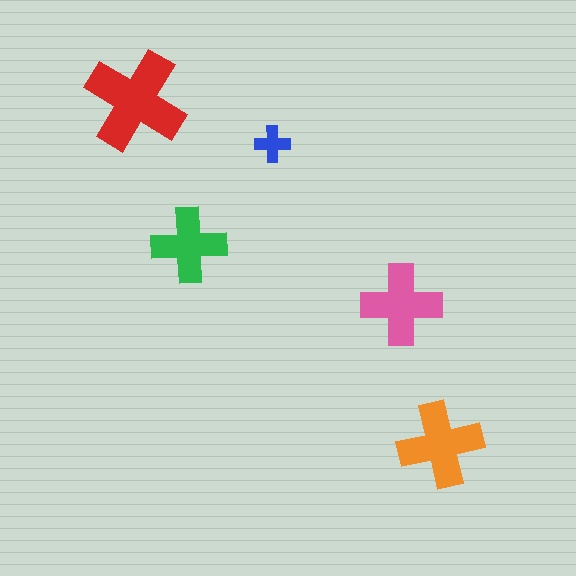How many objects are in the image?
There are 5 objects in the image.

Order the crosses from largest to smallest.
the red one, the orange one, the pink one, the green one, the blue one.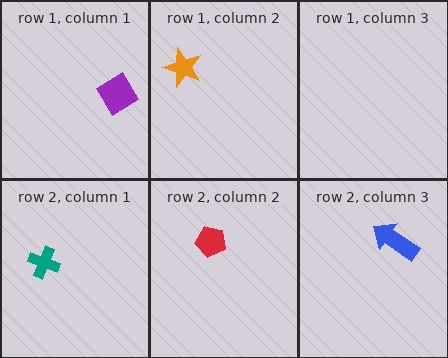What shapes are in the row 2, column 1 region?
The teal cross.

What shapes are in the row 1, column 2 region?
The orange star.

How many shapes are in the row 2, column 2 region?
1.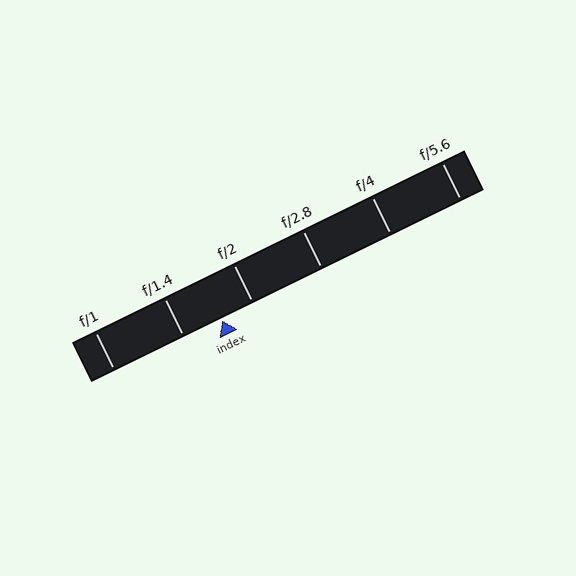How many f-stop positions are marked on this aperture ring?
There are 6 f-stop positions marked.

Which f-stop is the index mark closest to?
The index mark is closest to f/2.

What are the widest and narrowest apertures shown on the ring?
The widest aperture shown is f/1 and the narrowest is f/5.6.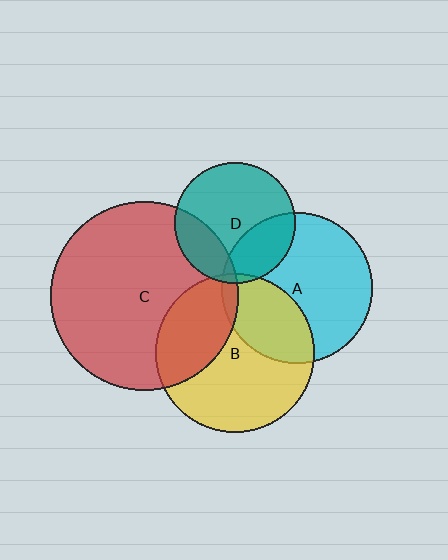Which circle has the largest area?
Circle C (red).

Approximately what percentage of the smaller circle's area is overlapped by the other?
Approximately 25%.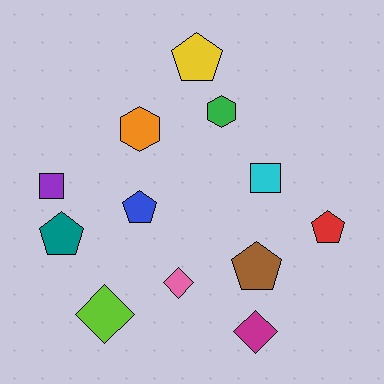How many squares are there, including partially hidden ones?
There are 2 squares.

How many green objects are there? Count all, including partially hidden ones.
There is 1 green object.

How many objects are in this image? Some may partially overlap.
There are 12 objects.